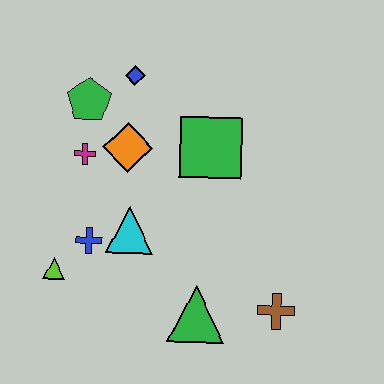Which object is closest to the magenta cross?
The orange diamond is closest to the magenta cross.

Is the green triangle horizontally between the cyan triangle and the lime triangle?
No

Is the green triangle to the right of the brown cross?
No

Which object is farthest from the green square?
The lime triangle is farthest from the green square.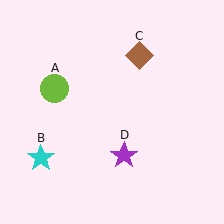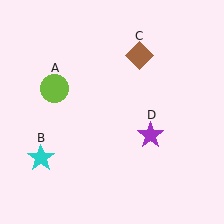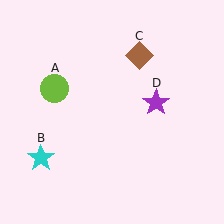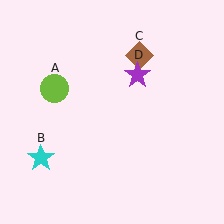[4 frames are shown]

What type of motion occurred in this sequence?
The purple star (object D) rotated counterclockwise around the center of the scene.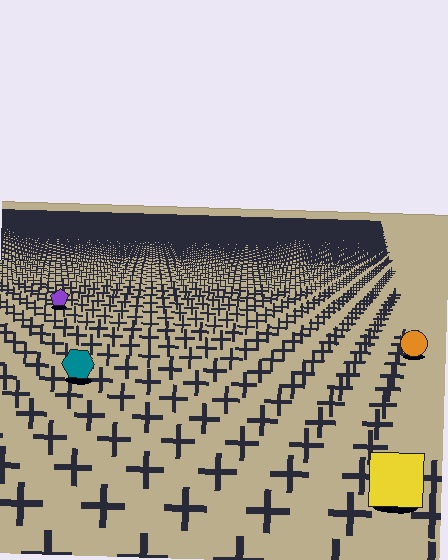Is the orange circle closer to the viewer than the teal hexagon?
No. The teal hexagon is closer — you can tell from the texture gradient: the ground texture is coarser near it.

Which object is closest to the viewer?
The yellow square is closest. The texture marks near it are larger and more spread out.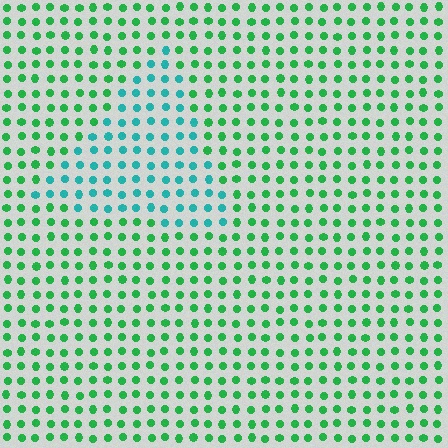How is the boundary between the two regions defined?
The boundary is defined purely by a slight shift in hue (about 42 degrees). Spacing, size, and orientation are identical on both sides.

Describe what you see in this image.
The image is filled with small green elements in a uniform arrangement. A triangle-shaped region is visible where the elements are tinted to a slightly different hue, forming a subtle color boundary.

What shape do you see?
I see a triangle.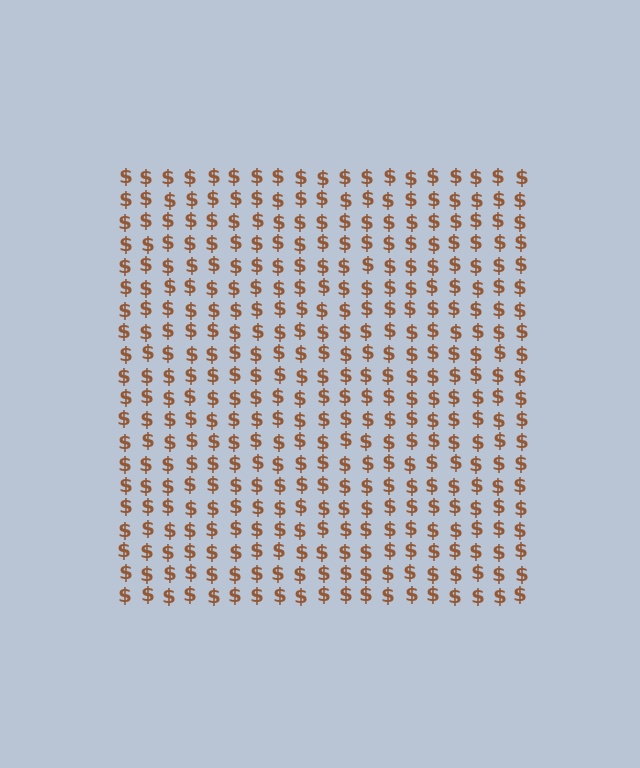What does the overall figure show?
The overall figure shows a square.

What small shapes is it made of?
It is made of small dollar signs.